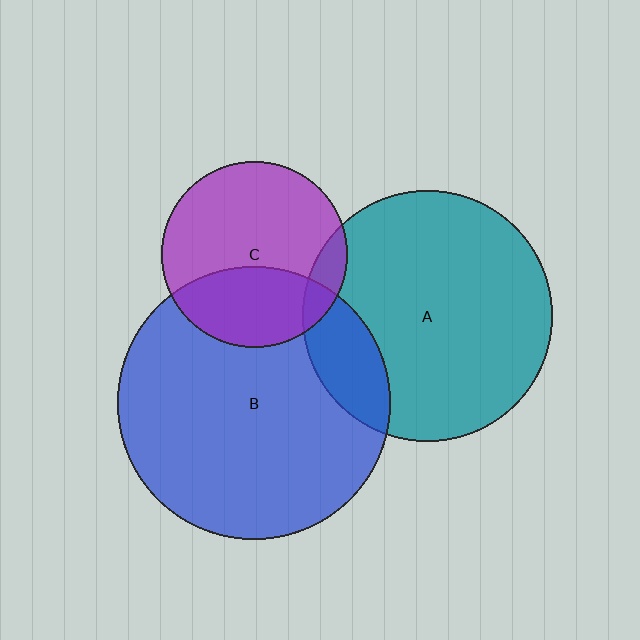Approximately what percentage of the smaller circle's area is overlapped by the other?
Approximately 35%.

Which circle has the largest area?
Circle B (blue).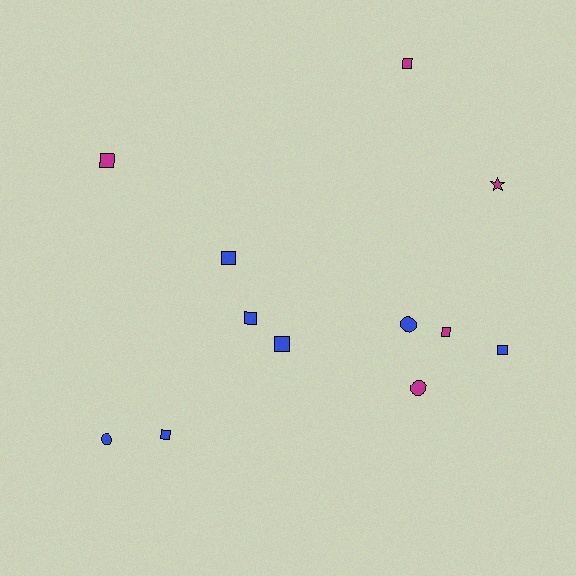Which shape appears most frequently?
Square, with 8 objects.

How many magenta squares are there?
There are 3 magenta squares.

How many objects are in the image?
There are 12 objects.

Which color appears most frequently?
Blue, with 7 objects.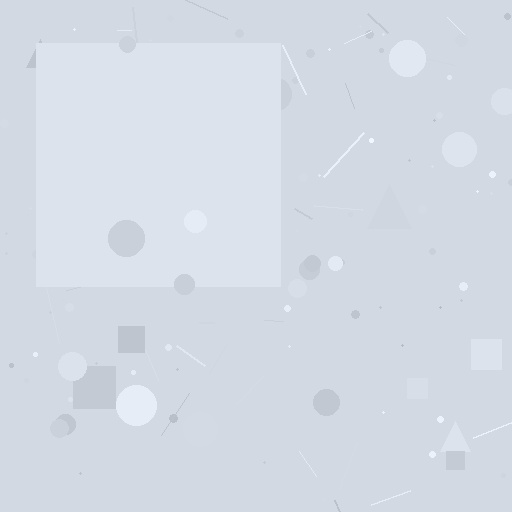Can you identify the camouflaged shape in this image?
The camouflaged shape is a square.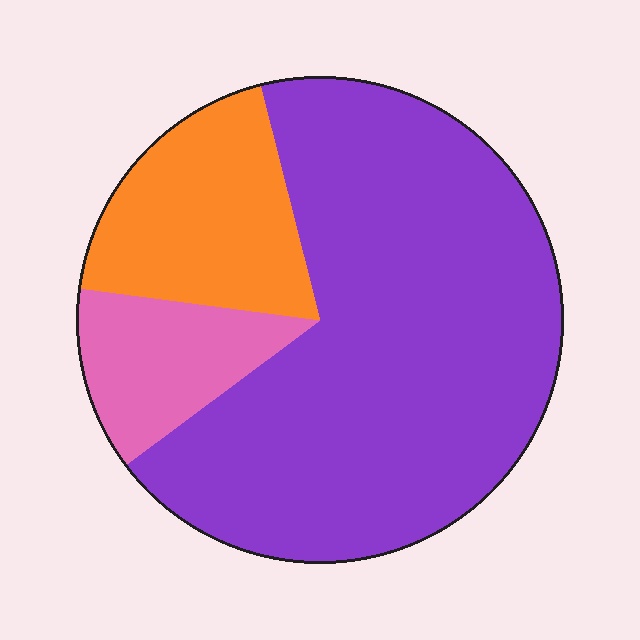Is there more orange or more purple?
Purple.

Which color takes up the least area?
Pink, at roughly 10%.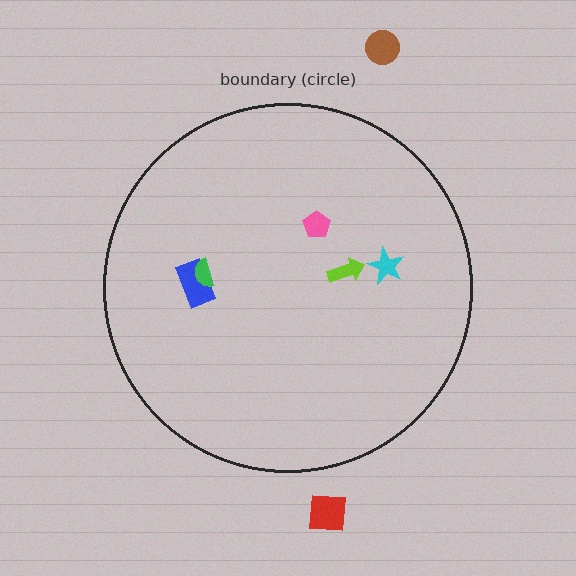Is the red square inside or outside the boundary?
Outside.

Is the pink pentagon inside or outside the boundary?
Inside.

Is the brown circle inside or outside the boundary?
Outside.